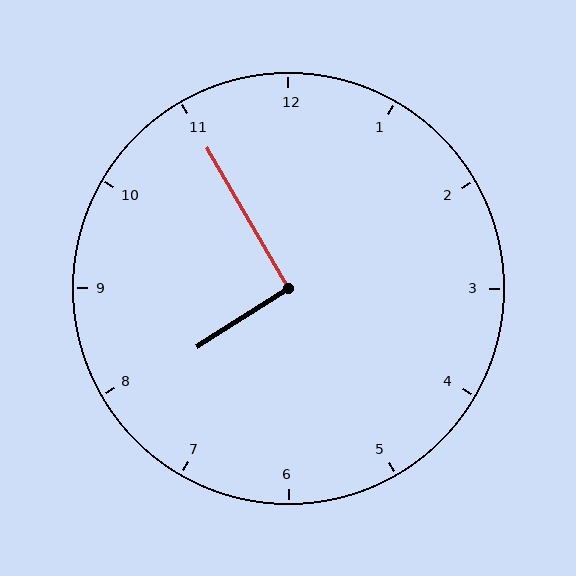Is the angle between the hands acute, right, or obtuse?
It is right.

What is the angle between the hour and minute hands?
Approximately 92 degrees.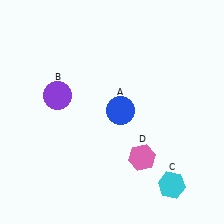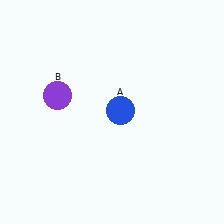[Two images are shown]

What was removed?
The pink hexagon (D), the cyan hexagon (C) were removed in Image 2.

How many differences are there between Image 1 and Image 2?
There are 2 differences between the two images.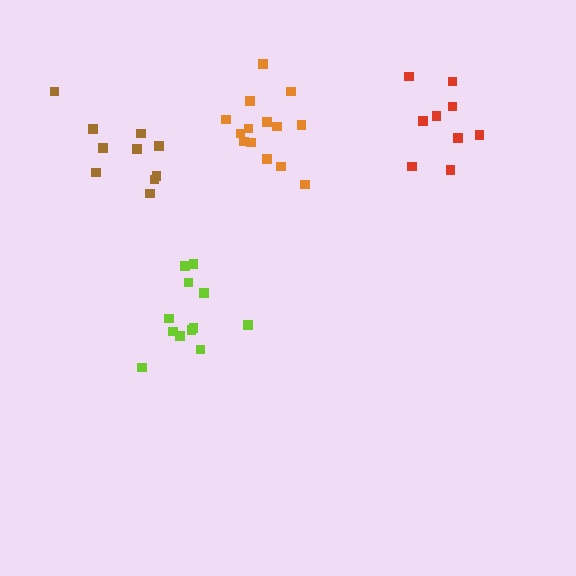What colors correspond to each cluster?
The clusters are colored: lime, brown, orange, red.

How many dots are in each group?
Group 1: 12 dots, Group 2: 10 dots, Group 3: 14 dots, Group 4: 10 dots (46 total).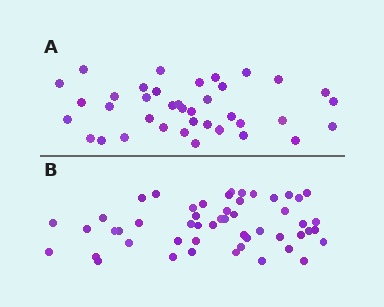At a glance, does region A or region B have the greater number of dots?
Region B (the bottom region) has more dots.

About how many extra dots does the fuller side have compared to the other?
Region B has approximately 15 more dots than region A.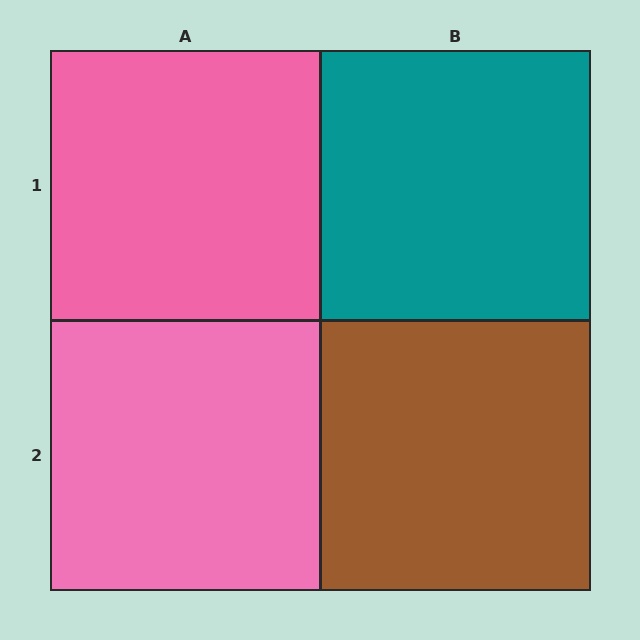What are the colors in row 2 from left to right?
Pink, brown.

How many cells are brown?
1 cell is brown.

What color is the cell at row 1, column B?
Teal.